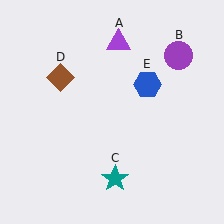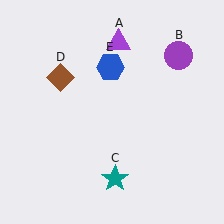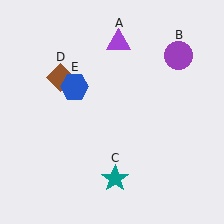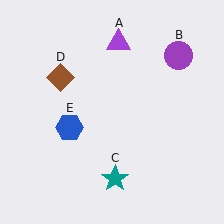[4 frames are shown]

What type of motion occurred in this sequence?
The blue hexagon (object E) rotated counterclockwise around the center of the scene.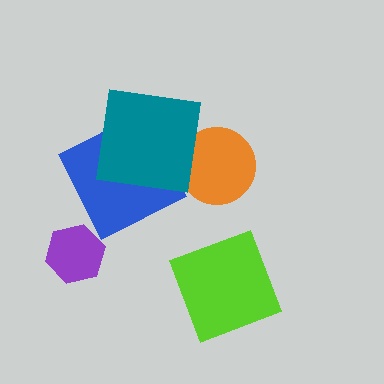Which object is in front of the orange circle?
The teal square is in front of the orange circle.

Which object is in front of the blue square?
The teal square is in front of the blue square.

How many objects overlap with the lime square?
0 objects overlap with the lime square.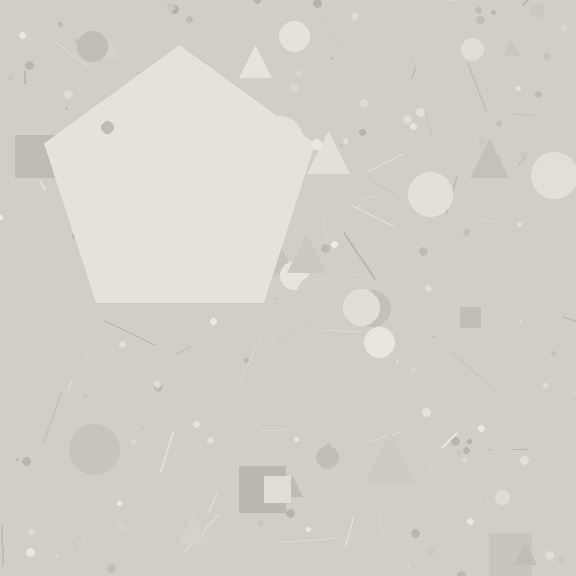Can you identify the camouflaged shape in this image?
The camouflaged shape is a pentagon.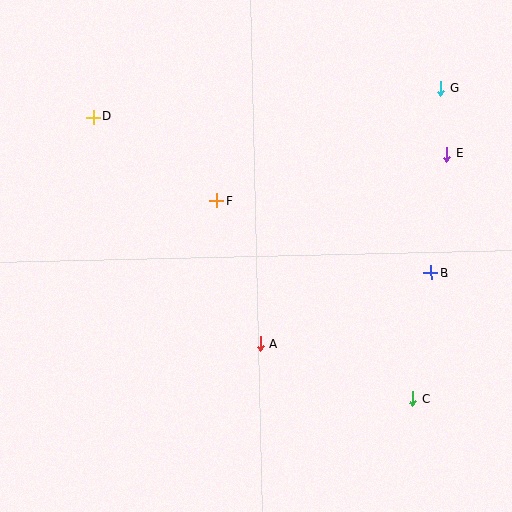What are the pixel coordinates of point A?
Point A is at (260, 344).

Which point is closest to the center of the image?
Point F at (217, 201) is closest to the center.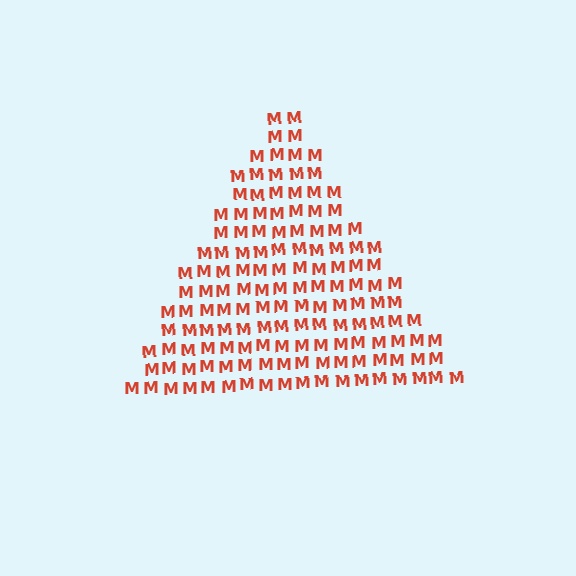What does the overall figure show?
The overall figure shows a triangle.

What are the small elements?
The small elements are letter M's.